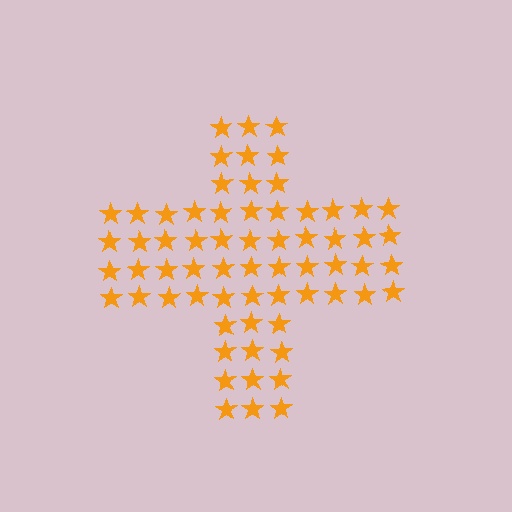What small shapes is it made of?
It is made of small stars.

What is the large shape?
The large shape is a cross.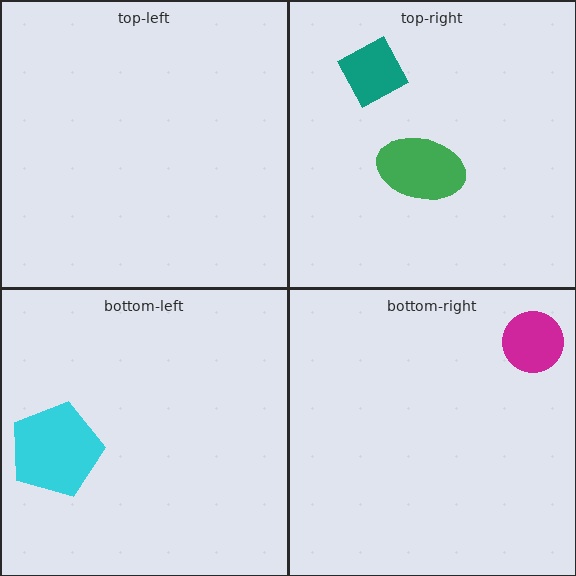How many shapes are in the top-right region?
2.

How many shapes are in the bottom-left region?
1.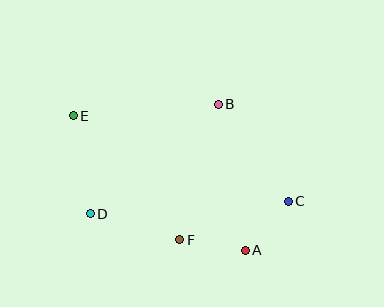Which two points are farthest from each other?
Points C and E are farthest from each other.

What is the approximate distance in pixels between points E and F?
The distance between E and F is approximately 163 pixels.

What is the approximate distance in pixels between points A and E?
The distance between A and E is approximately 218 pixels.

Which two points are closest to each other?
Points A and C are closest to each other.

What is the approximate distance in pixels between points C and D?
The distance between C and D is approximately 198 pixels.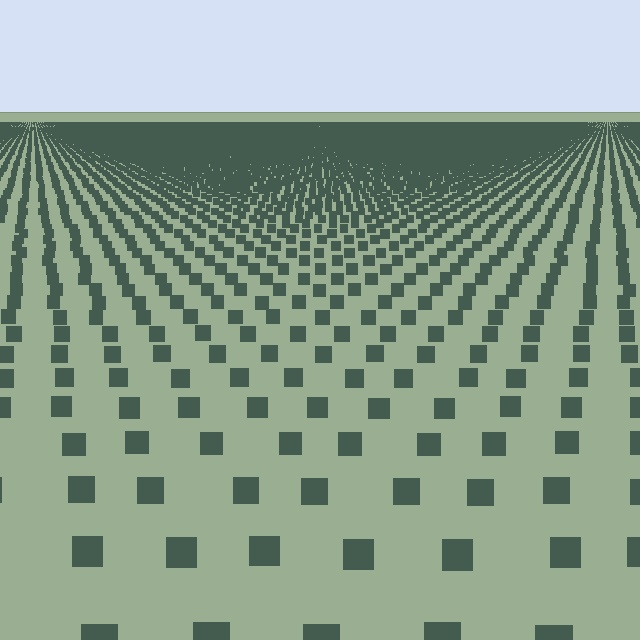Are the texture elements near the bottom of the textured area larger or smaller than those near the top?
Larger. Near the bottom, elements are closer to the viewer and appear at a bigger on-screen size.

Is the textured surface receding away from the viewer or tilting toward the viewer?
The surface is receding away from the viewer. Texture elements get smaller and denser toward the top.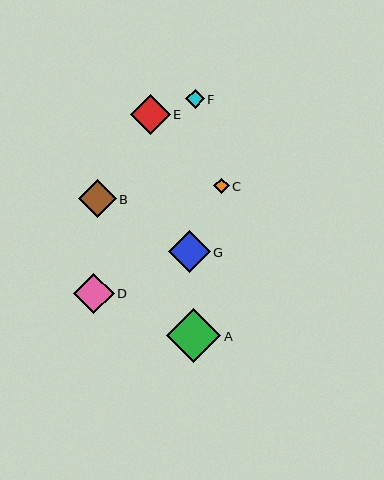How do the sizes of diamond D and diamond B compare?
Diamond D and diamond B are approximately the same size.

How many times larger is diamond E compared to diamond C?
Diamond E is approximately 2.6 times the size of diamond C.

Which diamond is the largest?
Diamond A is the largest with a size of approximately 54 pixels.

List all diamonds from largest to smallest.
From largest to smallest: A, G, E, D, B, F, C.